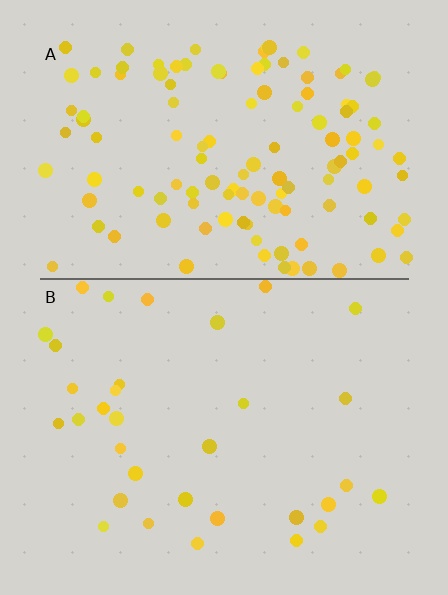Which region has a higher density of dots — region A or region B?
A (the top).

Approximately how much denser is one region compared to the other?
Approximately 3.6× — region A over region B.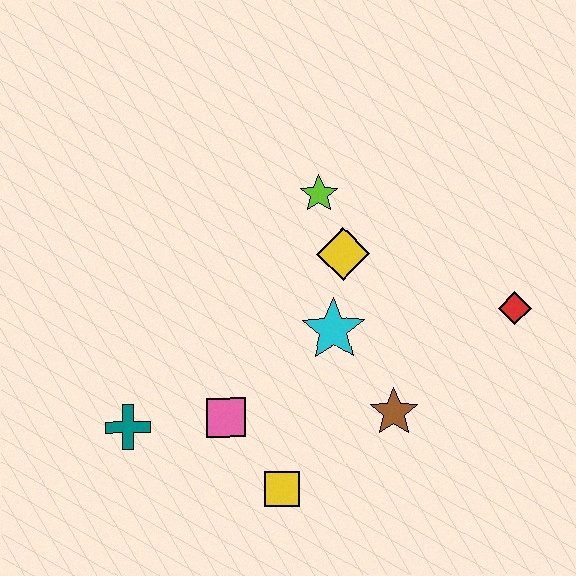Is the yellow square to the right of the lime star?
No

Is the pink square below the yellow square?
No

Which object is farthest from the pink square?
The red diamond is farthest from the pink square.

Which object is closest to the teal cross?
The pink square is closest to the teal cross.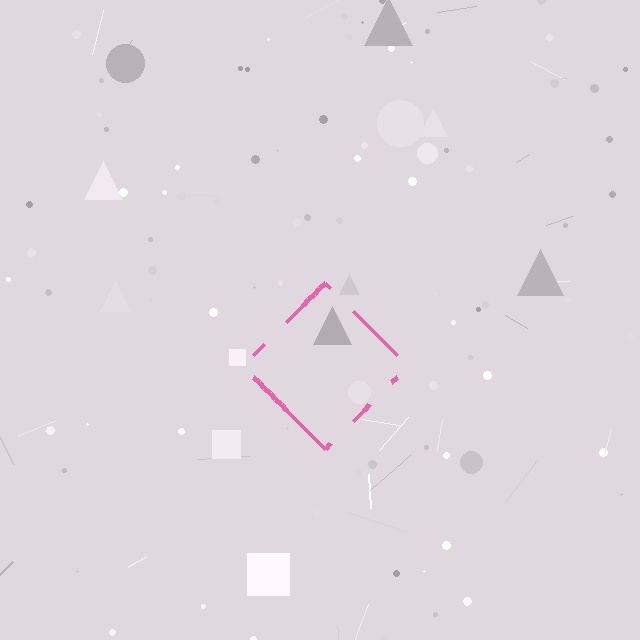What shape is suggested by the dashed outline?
The dashed outline suggests a diamond.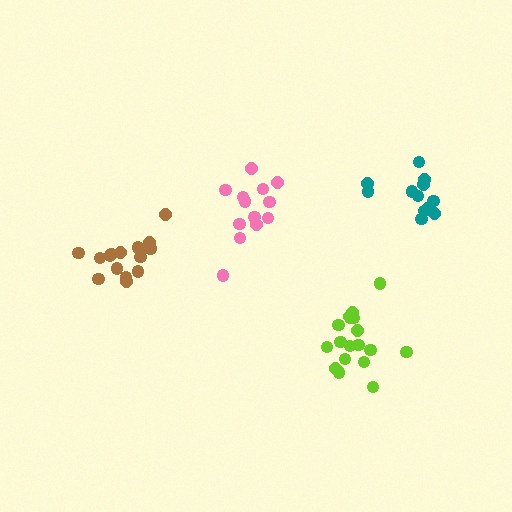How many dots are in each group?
Group 1: 12 dots, Group 2: 13 dots, Group 3: 18 dots, Group 4: 17 dots (60 total).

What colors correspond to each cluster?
The clusters are colored: teal, pink, lime, brown.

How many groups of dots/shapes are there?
There are 4 groups.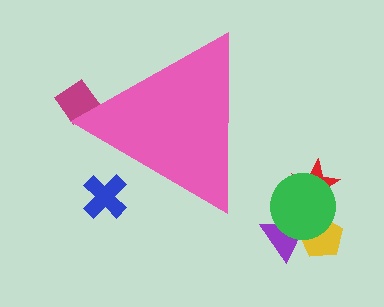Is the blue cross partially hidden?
Yes, the blue cross is partially hidden behind the pink triangle.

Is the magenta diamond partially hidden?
Yes, the magenta diamond is partially hidden behind the pink triangle.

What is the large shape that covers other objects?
A pink triangle.